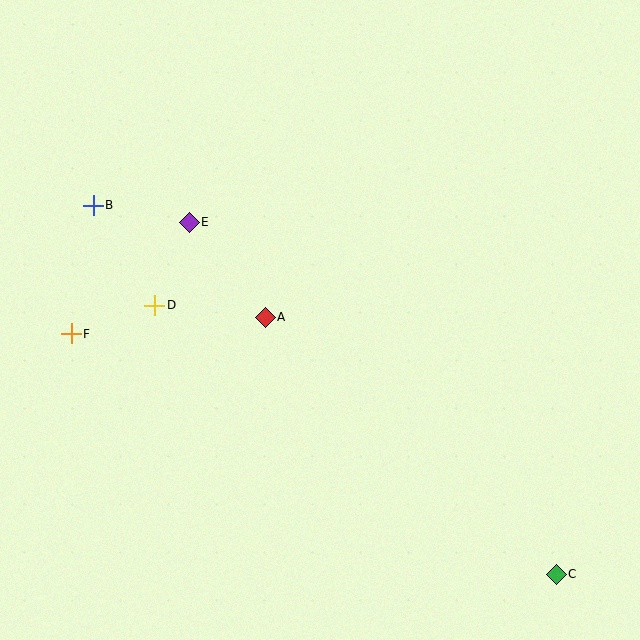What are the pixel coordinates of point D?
Point D is at (155, 305).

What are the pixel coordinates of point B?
Point B is at (93, 205).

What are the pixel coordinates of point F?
Point F is at (71, 334).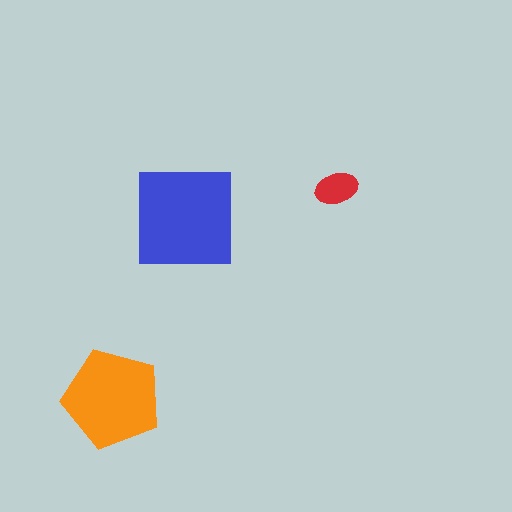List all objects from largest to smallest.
The blue square, the orange pentagon, the red ellipse.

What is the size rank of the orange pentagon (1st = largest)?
2nd.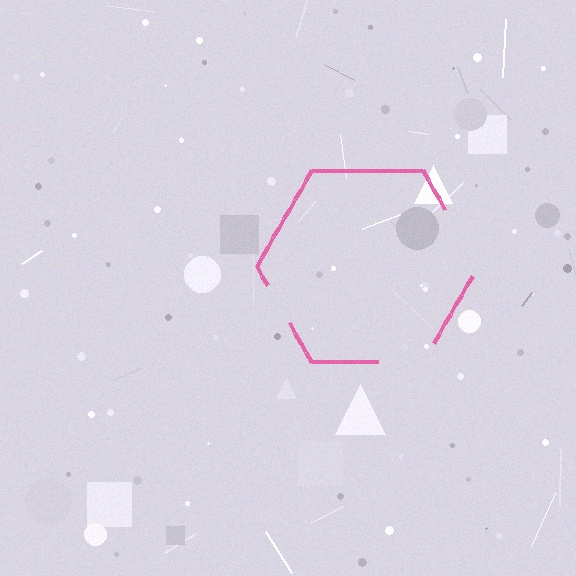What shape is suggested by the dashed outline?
The dashed outline suggests a hexagon.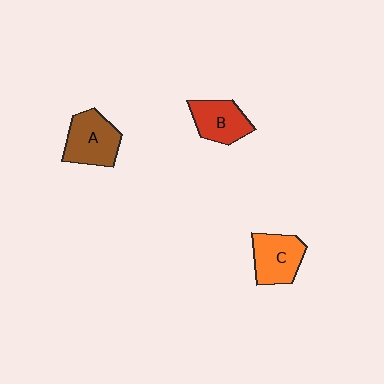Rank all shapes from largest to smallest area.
From largest to smallest: A (brown), C (orange), B (red).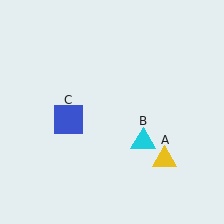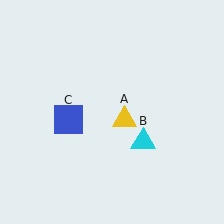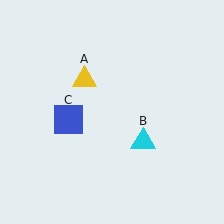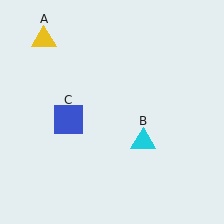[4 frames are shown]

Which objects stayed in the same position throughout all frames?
Cyan triangle (object B) and blue square (object C) remained stationary.